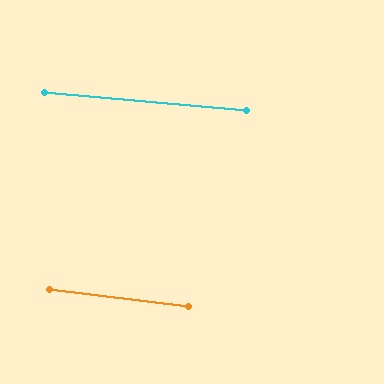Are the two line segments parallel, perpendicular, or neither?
Parallel — their directions differ by only 1.8°.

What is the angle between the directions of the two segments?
Approximately 2 degrees.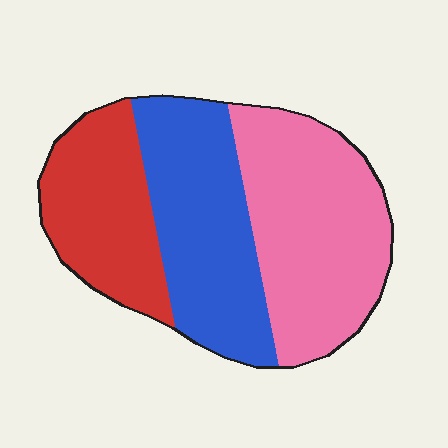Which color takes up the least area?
Red, at roughly 25%.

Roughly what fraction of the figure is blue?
Blue takes up about one third (1/3) of the figure.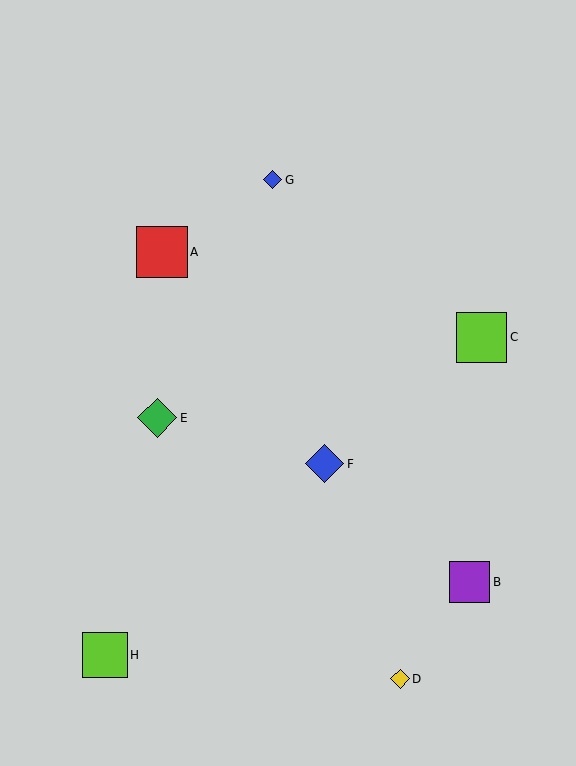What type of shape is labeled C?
Shape C is a lime square.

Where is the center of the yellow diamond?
The center of the yellow diamond is at (400, 679).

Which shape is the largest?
The red square (labeled A) is the largest.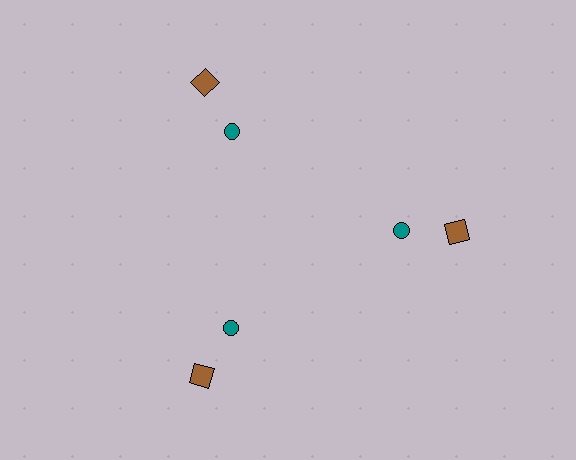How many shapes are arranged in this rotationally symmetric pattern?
There are 6 shapes, arranged in 3 groups of 2.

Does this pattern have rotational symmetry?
Yes, this pattern has 3-fold rotational symmetry. It looks the same after rotating 120 degrees around the center.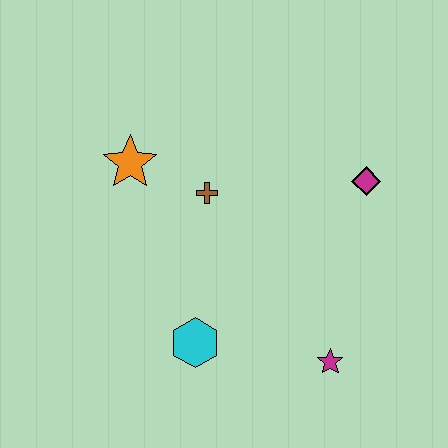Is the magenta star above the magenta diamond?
No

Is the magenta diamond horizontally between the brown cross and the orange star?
No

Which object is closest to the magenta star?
The cyan hexagon is closest to the magenta star.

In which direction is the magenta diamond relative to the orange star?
The magenta diamond is to the right of the orange star.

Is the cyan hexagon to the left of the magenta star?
Yes